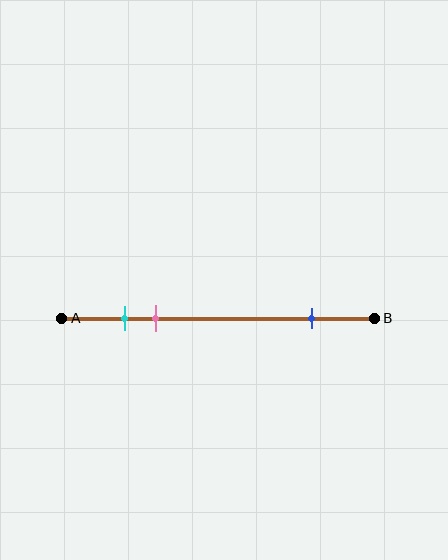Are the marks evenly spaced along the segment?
No, the marks are not evenly spaced.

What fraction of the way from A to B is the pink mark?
The pink mark is approximately 30% (0.3) of the way from A to B.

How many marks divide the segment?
There are 3 marks dividing the segment.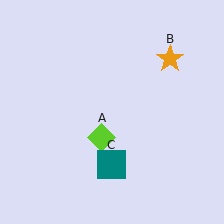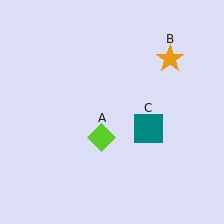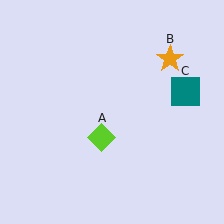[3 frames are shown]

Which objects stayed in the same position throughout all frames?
Lime diamond (object A) and orange star (object B) remained stationary.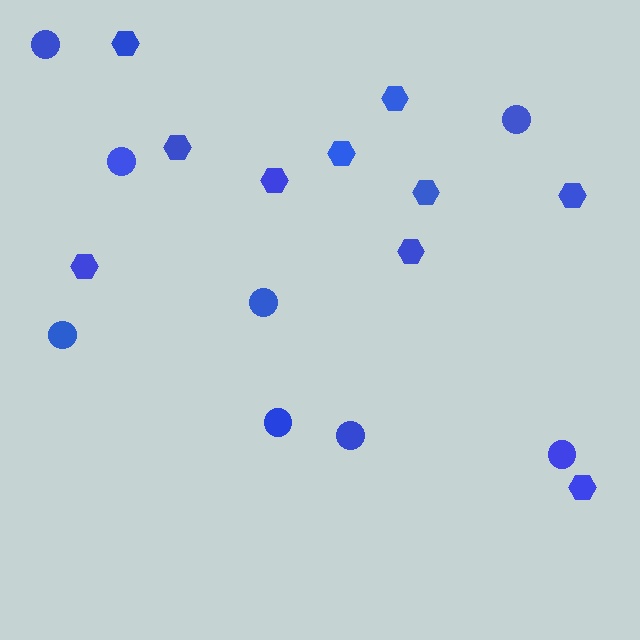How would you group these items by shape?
There are 2 groups: one group of circles (8) and one group of hexagons (10).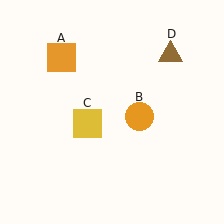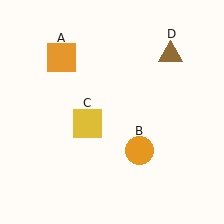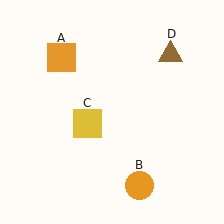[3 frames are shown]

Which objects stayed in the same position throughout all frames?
Orange square (object A) and yellow square (object C) and brown triangle (object D) remained stationary.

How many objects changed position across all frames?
1 object changed position: orange circle (object B).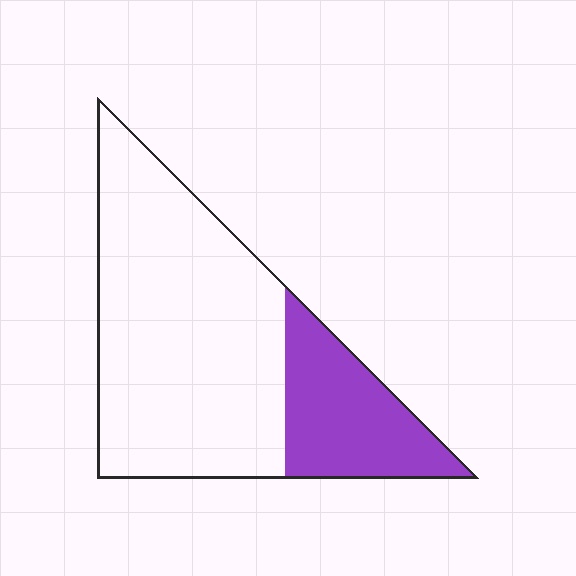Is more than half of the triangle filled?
No.